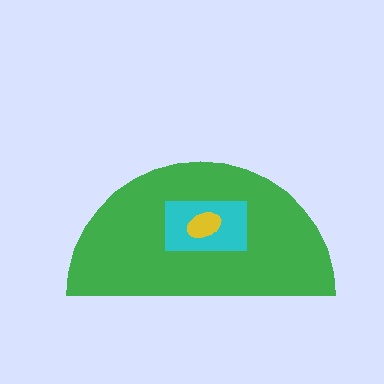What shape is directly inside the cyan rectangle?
The yellow ellipse.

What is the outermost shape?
The green semicircle.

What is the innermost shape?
The yellow ellipse.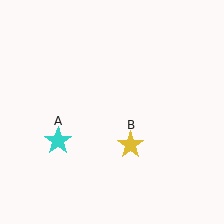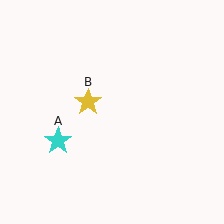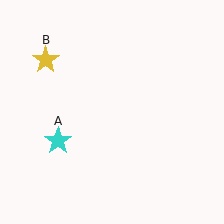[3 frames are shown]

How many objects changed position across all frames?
1 object changed position: yellow star (object B).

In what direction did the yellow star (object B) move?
The yellow star (object B) moved up and to the left.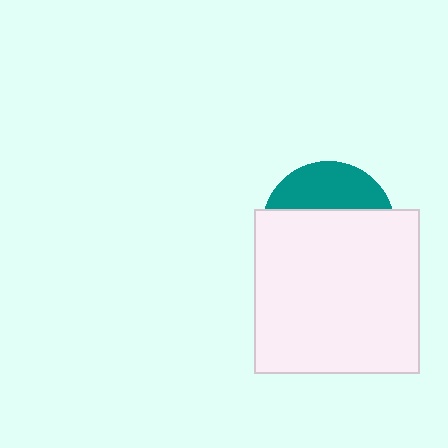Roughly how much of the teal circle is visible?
A small part of it is visible (roughly 33%).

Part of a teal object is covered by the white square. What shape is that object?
It is a circle.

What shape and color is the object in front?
The object in front is a white square.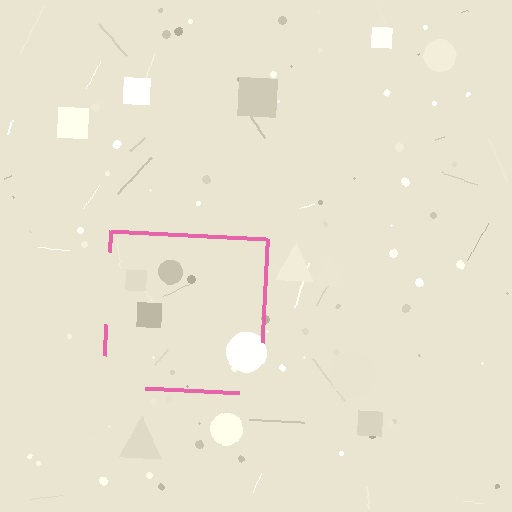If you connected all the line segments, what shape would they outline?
They would outline a square.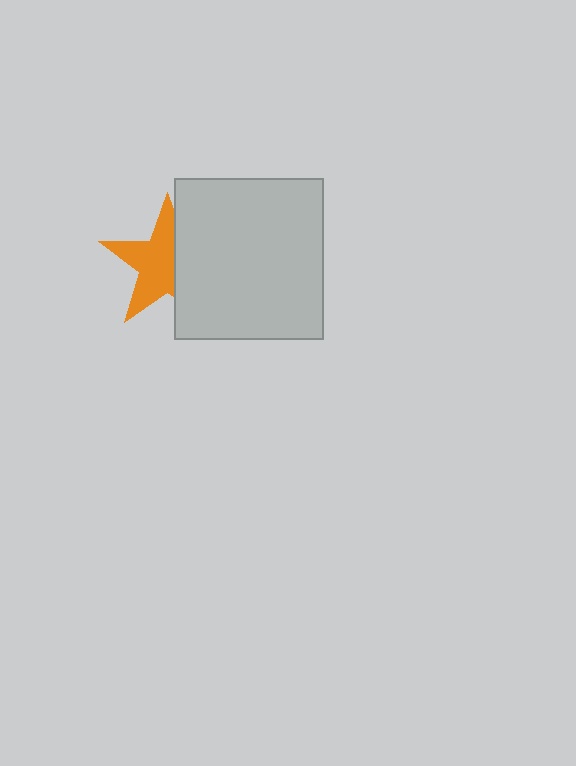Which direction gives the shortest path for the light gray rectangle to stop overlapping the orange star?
Moving right gives the shortest separation.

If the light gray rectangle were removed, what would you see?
You would see the complete orange star.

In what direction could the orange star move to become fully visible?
The orange star could move left. That would shift it out from behind the light gray rectangle entirely.